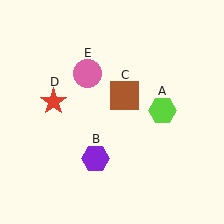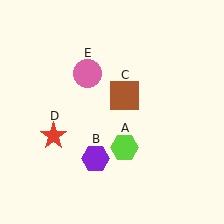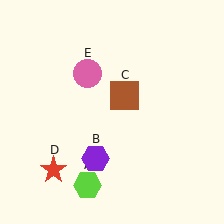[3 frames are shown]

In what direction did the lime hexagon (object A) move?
The lime hexagon (object A) moved down and to the left.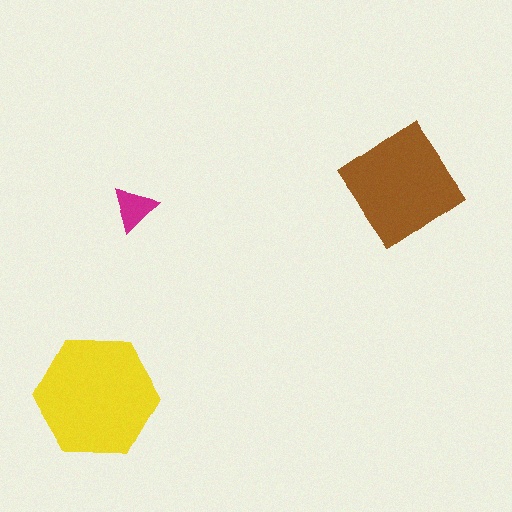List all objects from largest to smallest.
The yellow hexagon, the brown diamond, the magenta triangle.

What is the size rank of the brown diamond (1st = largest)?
2nd.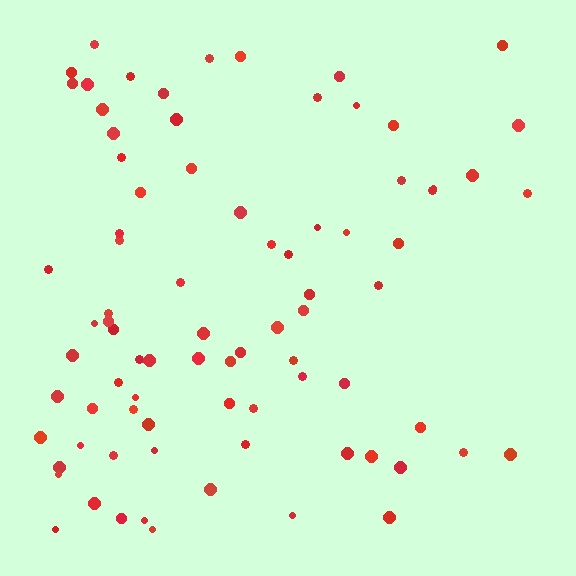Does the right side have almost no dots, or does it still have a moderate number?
Still a moderate number, just noticeably fewer than the left.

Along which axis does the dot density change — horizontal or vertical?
Horizontal.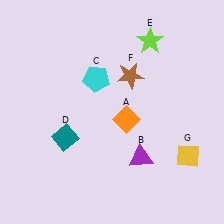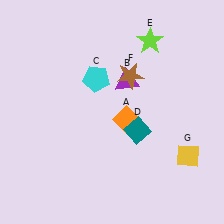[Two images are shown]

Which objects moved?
The objects that moved are: the purple triangle (B), the teal diamond (D).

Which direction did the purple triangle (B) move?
The purple triangle (B) moved up.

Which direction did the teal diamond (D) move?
The teal diamond (D) moved right.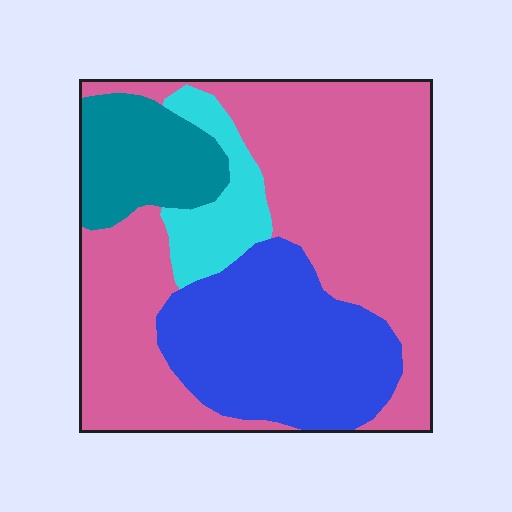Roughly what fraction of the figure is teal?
Teal covers about 10% of the figure.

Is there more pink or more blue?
Pink.